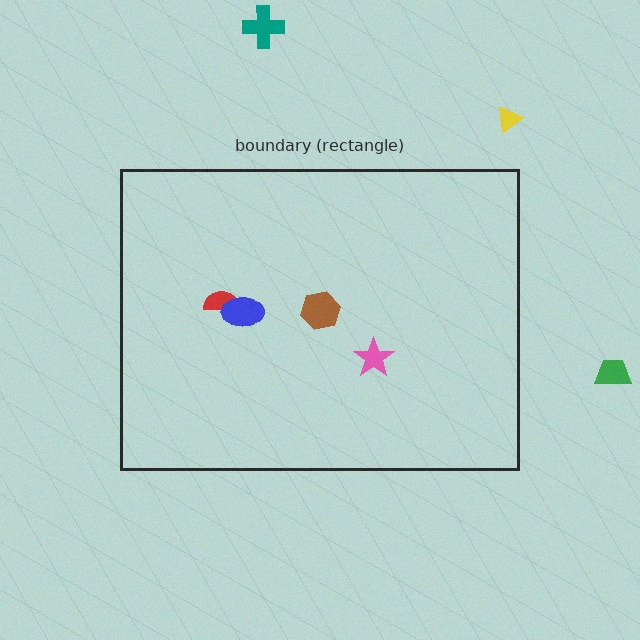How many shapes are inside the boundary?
4 inside, 3 outside.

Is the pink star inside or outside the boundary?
Inside.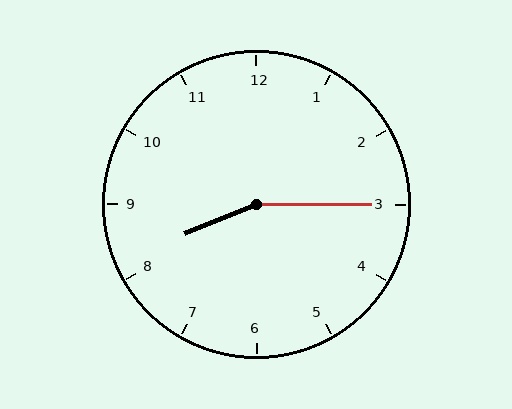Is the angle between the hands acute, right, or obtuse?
It is obtuse.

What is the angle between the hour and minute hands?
Approximately 158 degrees.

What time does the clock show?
8:15.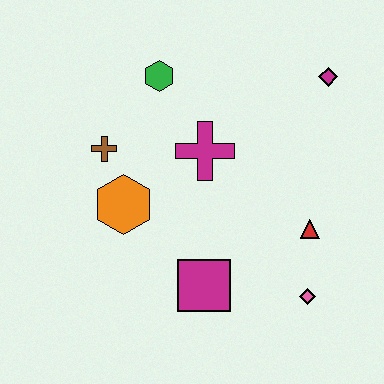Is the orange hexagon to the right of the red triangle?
No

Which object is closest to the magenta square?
The pink diamond is closest to the magenta square.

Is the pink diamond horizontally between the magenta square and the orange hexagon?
No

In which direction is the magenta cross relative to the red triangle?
The magenta cross is to the left of the red triangle.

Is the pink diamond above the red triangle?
No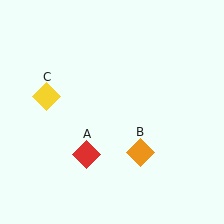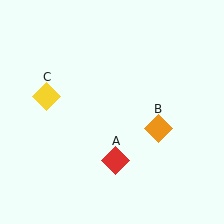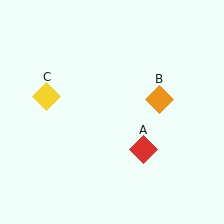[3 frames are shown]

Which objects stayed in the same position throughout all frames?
Yellow diamond (object C) remained stationary.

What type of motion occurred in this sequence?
The red diamond (object A), orange diamond (object B) rotated counterclockwise around the center of the scene.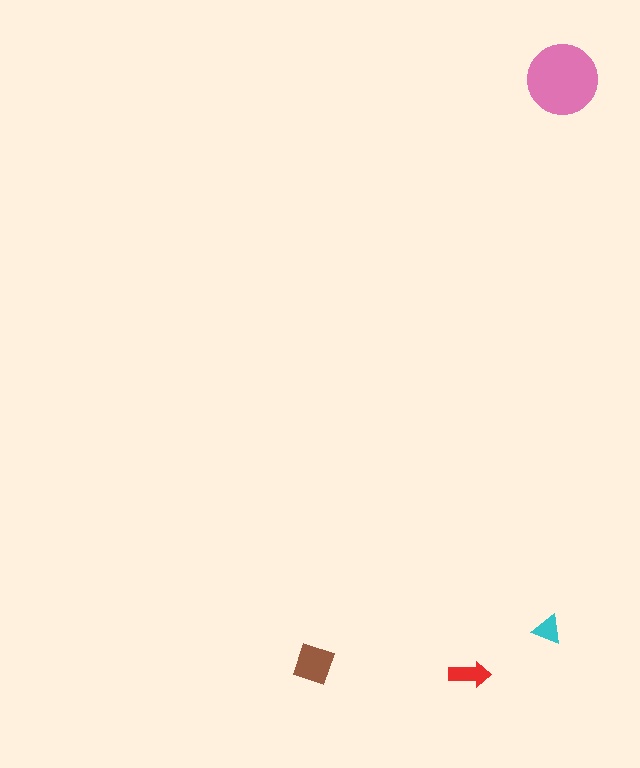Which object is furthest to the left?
The brown square is leftmost.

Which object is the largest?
The pink circle.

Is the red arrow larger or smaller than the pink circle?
Smaller.